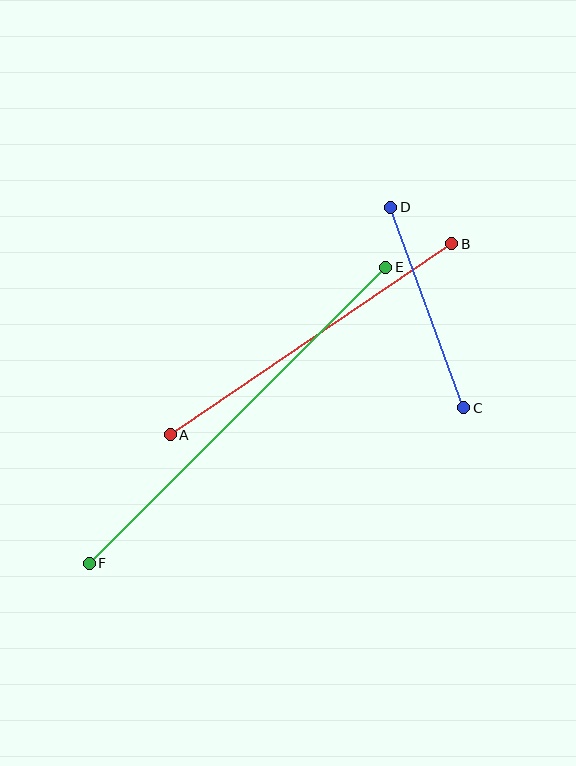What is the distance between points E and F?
The distance is approximately 419 pixels.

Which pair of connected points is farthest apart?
Points E and F are farthest apart.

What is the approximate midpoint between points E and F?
The midpoint is at approximately (237, 415) pixels.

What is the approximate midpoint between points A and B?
The midpoint is at approximately (311, 339) pixels.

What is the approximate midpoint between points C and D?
The midpoint is at approximately (427, 308) pixels.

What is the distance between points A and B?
The distance is approximately 340 pixels.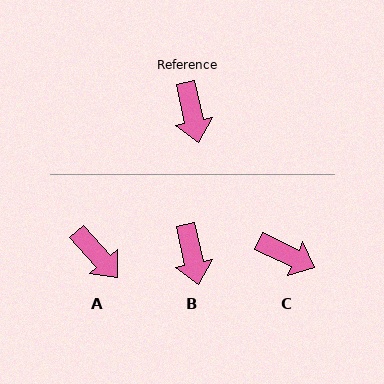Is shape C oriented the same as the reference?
No, it is off by about 53 degrees.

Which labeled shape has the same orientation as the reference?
B.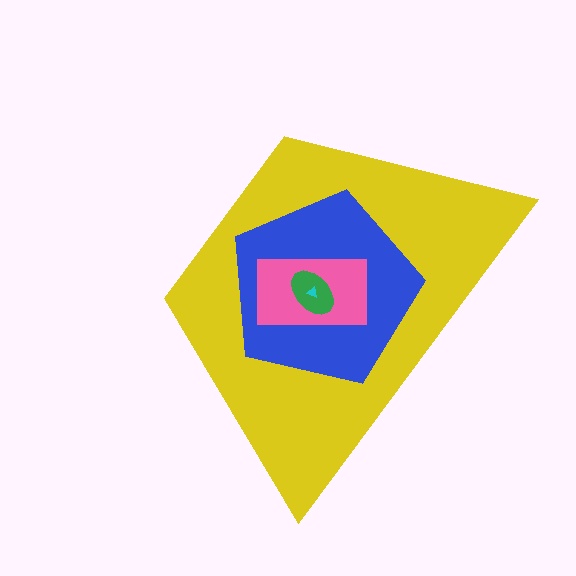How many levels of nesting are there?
5.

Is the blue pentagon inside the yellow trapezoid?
Yes.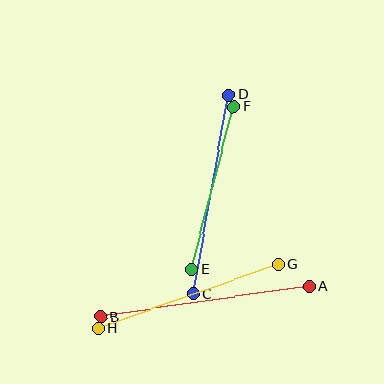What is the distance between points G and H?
The distance is approximately 192 pixels.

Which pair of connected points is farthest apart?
Points A and B are farthest apart.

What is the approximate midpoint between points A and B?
The midpoint is at approximately (205, 301) pixels.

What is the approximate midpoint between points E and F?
The midpoint is at approximately (213, 188) pixels.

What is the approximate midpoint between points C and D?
The midpoint is at approximately (211, 194) pixels.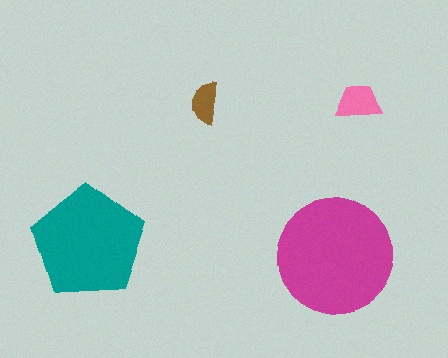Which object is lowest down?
The magenta circle is bottommost.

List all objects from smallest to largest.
The brown semicircle, the pink trapezoid, the teal pentagon, the magenta circle.